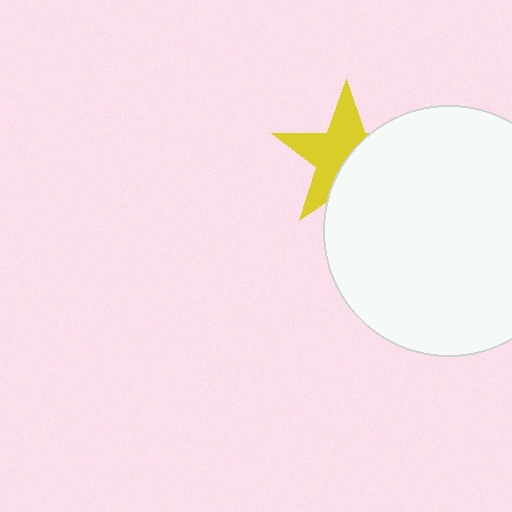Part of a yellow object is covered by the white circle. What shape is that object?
It is a star.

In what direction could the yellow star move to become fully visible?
The yellow star could move left. That would shift it out from behind the white circle entirely.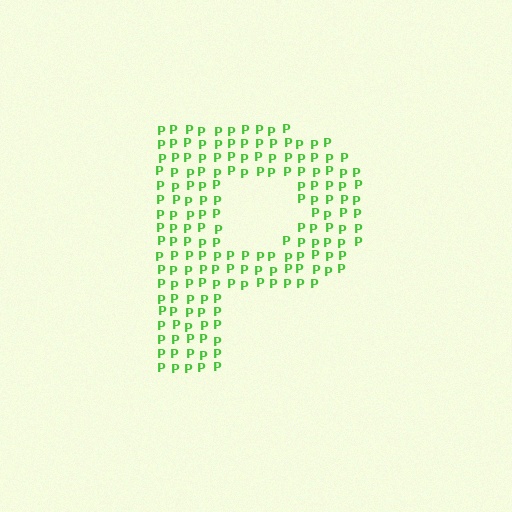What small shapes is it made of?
It is made of small letter P's.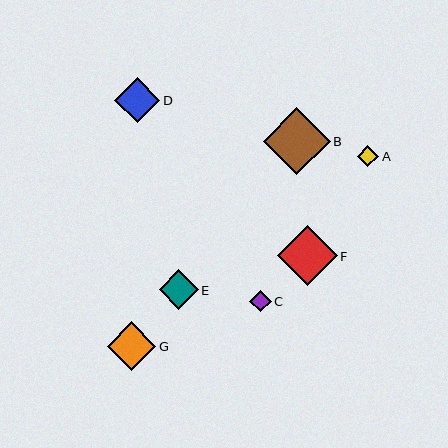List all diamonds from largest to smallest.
From largest to smallest: B, F, G, D, E, C, A.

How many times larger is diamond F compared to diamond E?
Diamond F is approximately 1.5 times the size of diamond E.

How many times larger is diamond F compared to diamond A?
Diamond F is approximately 2.8 times the size of diamond A.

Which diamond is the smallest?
Diamond A is the smallest with a size of approximately 21 pixels.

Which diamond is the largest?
Diamond B is the largest with a size of approximately 67 pixels.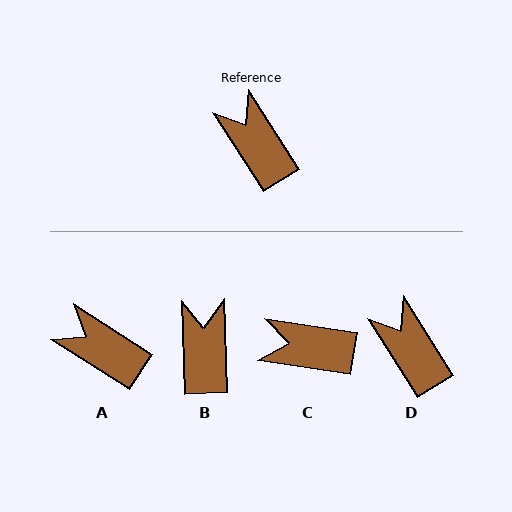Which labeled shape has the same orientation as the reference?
D.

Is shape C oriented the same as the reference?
No, it is off by about 49 degrees.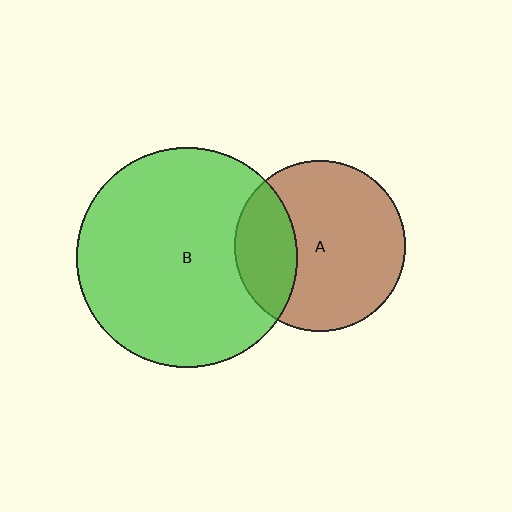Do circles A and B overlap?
Yes.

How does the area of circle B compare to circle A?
Approximately 1.6 times.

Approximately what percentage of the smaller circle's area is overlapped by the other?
Approximately 25%.